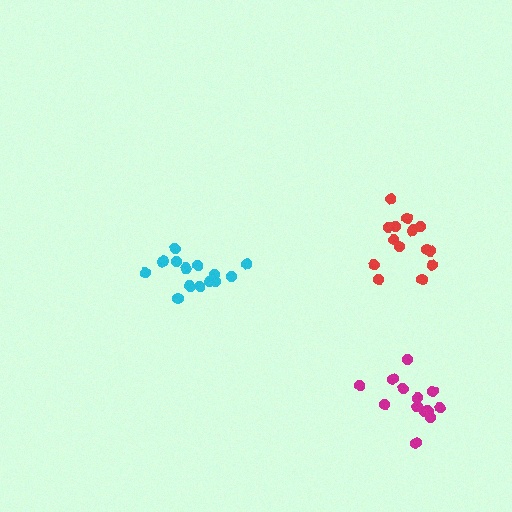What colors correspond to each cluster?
The clusters are colored: cyan, red, magenta.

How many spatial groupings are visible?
There are 3 spatial groupings.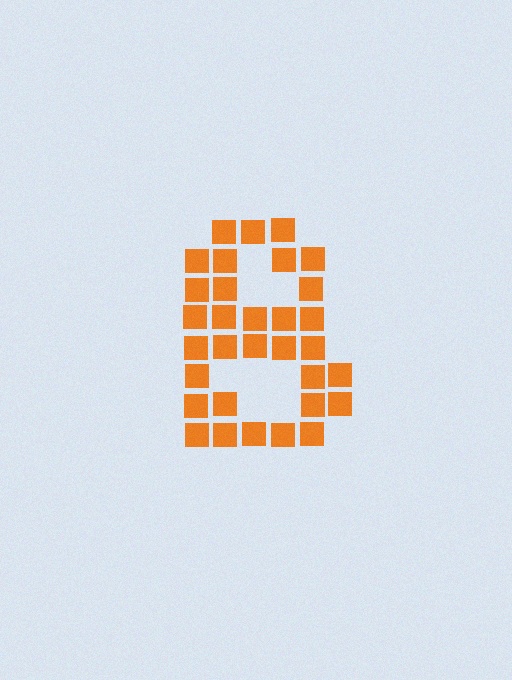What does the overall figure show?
The overall figure shows the digit 8.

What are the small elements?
The small elements are squares.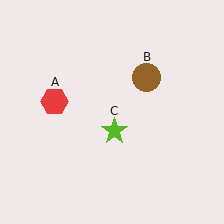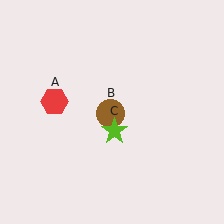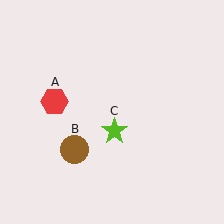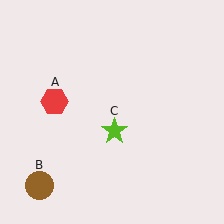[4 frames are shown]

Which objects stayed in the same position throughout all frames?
Red hexagon (object A) and lime star (object C) remained stationary.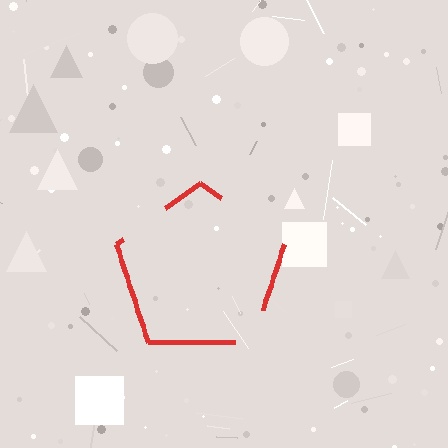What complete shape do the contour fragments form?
The contour fragments form a pentagon.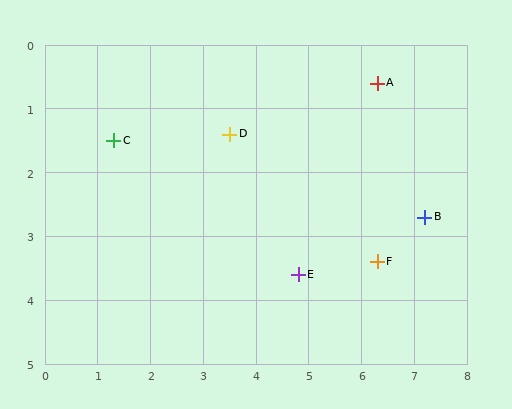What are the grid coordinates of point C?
Point C is at approximately (1.3, 1.5).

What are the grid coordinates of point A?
Point A is at approximately (6.3, 0.6).